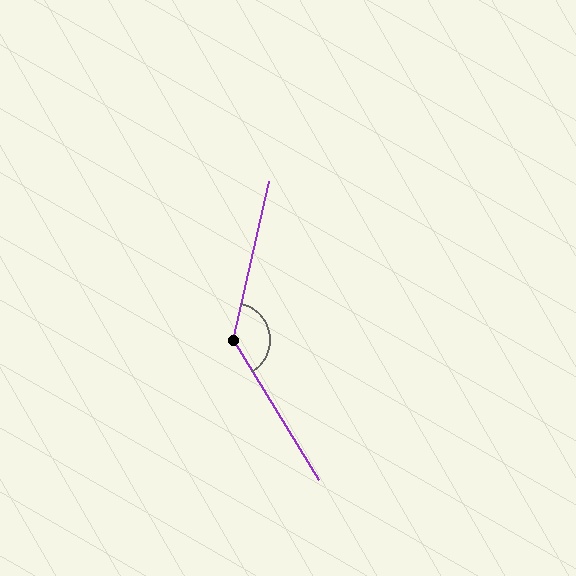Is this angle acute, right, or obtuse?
It is obtuse.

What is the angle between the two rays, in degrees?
Approximately 136 degrees.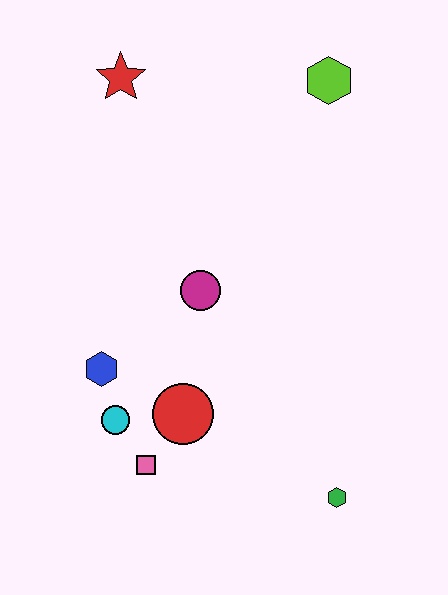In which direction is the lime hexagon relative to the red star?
The lime hexagon is to the right of the red star.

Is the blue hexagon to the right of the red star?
No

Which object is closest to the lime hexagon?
The red star is closest to the lime hexagon.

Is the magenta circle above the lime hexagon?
No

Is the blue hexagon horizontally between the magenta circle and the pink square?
No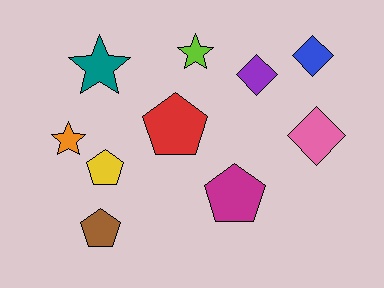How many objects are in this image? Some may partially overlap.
There are 10 objects.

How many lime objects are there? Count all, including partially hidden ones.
There is 1 lime object.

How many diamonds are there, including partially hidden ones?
There are 3 diamonds.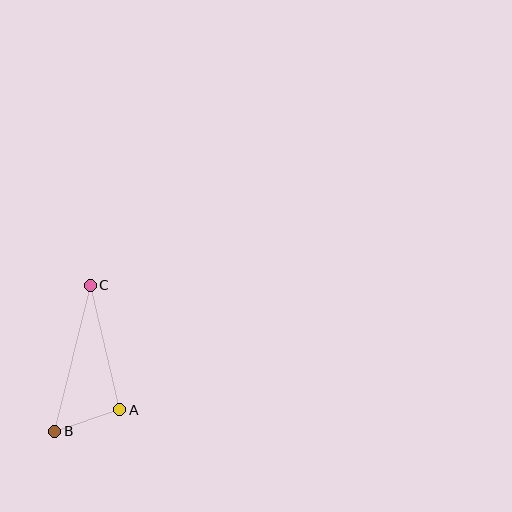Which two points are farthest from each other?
Points B and C are farthest from each other.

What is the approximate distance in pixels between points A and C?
The distance between A and C is approximately 128 pixels.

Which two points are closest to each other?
Points A and B are closest to each other.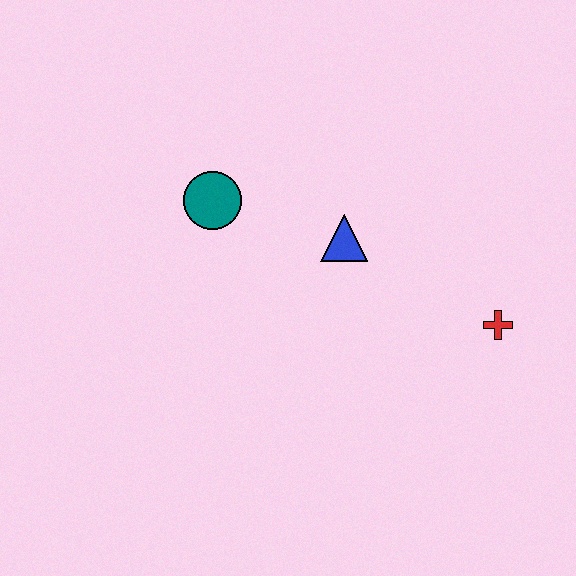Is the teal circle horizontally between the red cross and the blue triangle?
No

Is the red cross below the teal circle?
Yes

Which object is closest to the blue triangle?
The teal circle is closest to the blue triangle.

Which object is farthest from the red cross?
The teal circle is farthest from the red cross.